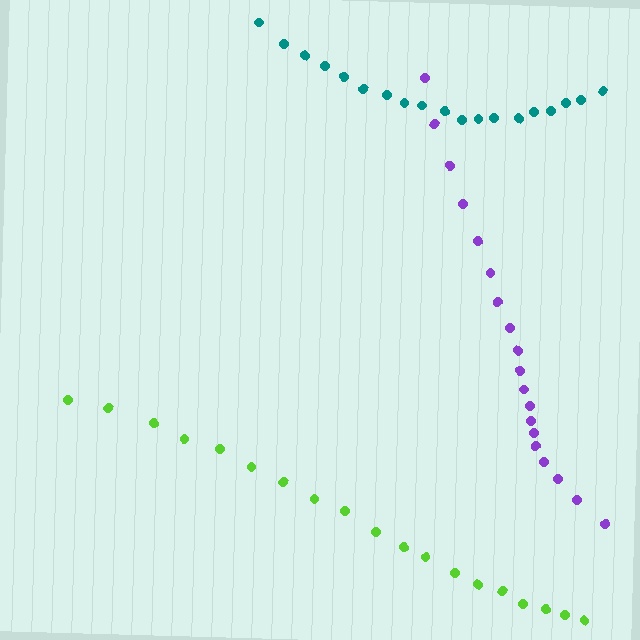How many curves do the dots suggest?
There are 3 distinct paths.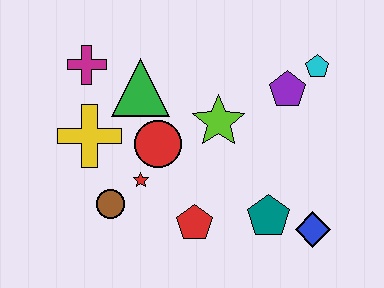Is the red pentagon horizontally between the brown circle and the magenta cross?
No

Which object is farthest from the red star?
The cyan pentagon is farthest from the red star.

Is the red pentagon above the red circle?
No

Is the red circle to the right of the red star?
Yes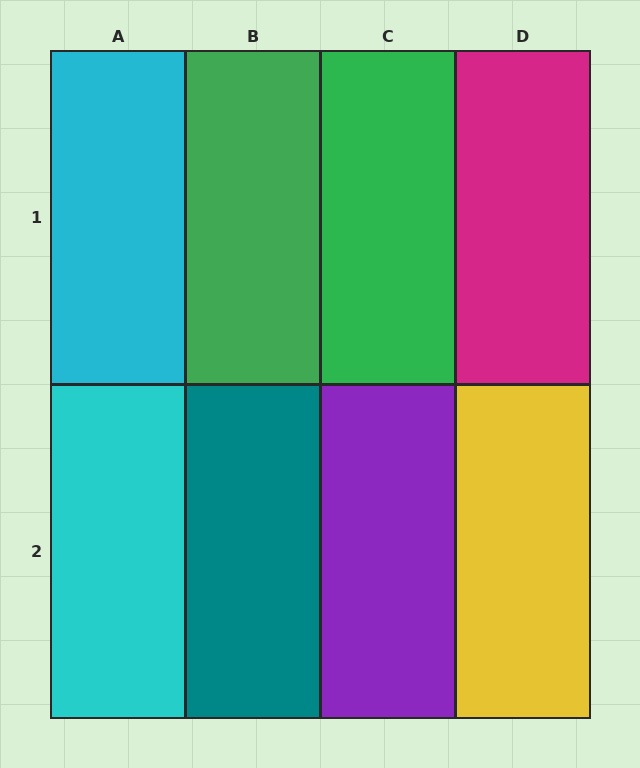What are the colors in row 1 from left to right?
Cyan, green, green, magenta.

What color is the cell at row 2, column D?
Yellow.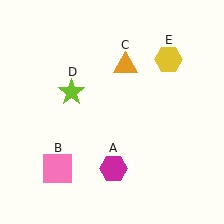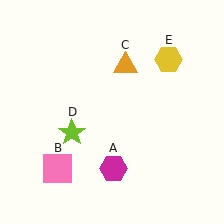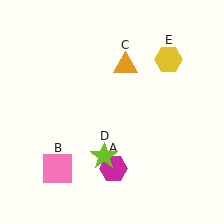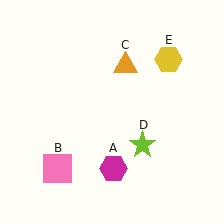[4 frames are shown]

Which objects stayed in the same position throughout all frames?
Magenta hexagon (object A) and pink square (object B) and orange triangle (object C) and yellow hexagon (object E) remained stationary.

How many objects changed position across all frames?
1 object changed position: lime star (object D).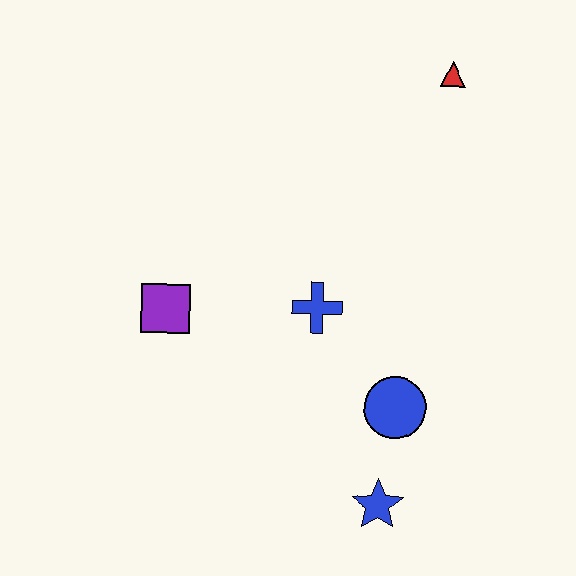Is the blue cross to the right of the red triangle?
No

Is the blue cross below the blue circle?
No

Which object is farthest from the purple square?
The red triangle is farthest from the purple square.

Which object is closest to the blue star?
The blue circle is closest to the blue star.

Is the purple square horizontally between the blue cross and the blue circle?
No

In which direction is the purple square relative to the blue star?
The purple square is to the left of the blue star.